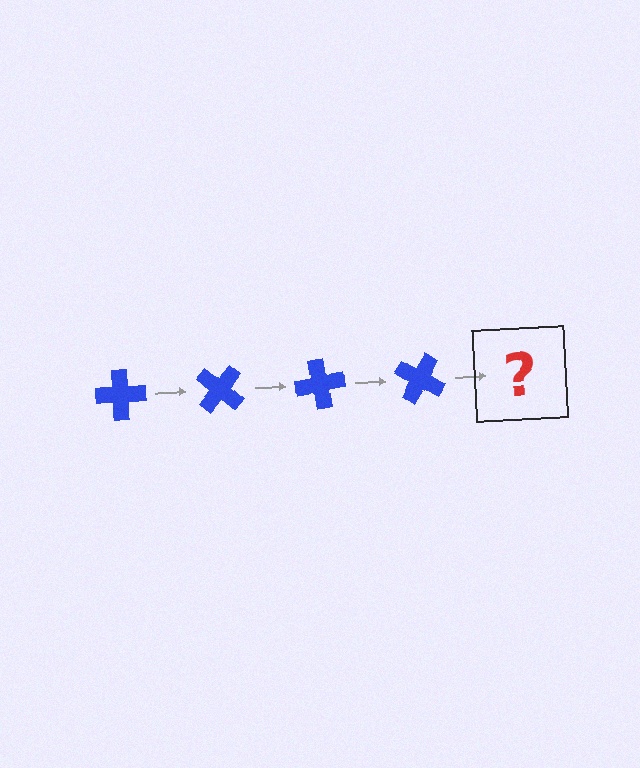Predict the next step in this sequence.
The next step is a blue cross rotated 160 degrees.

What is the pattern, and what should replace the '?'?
The pattern is that the cross rotates 40 degrees each step. The '?' should be a blue cross rotated 160 degrees.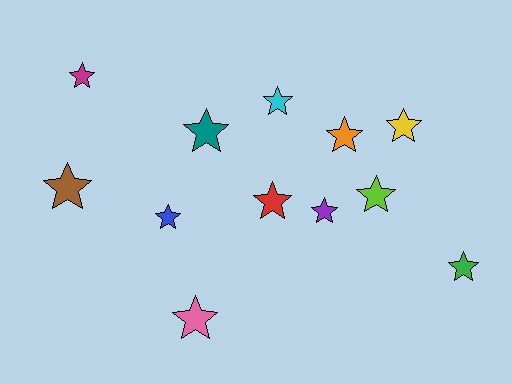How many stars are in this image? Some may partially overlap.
There are 12 stars.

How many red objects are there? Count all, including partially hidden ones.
There is 1 red object.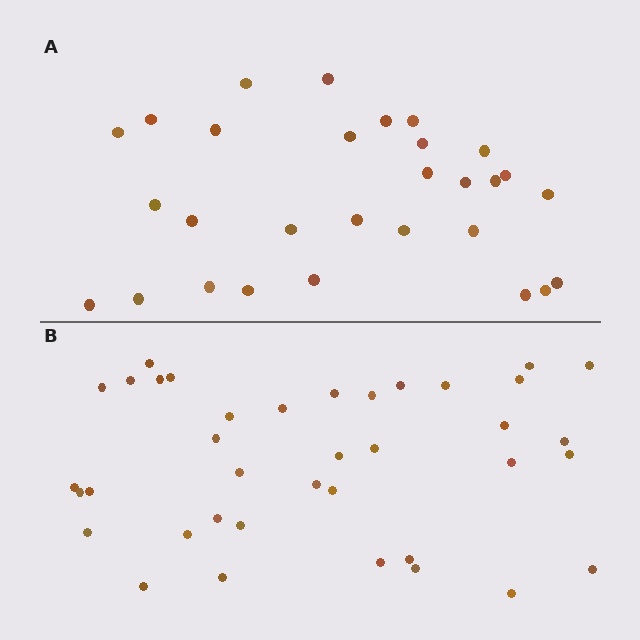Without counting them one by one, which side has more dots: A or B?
Region B (the bottom region) has more dots.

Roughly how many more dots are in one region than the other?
Region B has roughly 8 or so more dots than region A.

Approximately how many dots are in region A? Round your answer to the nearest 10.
About 30 dots. (The exact count is 29, which rounds to 30.)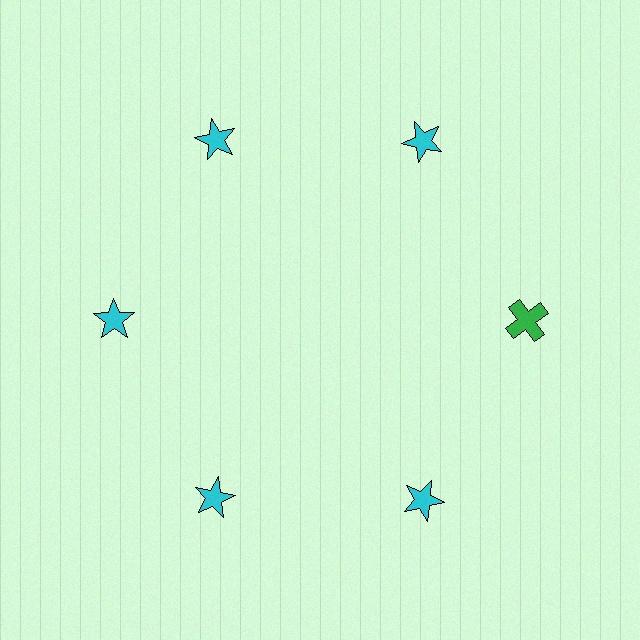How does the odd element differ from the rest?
It differs in both color (green instead of cyan) and shape (cross instead of star).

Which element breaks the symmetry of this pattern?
The green cross at roughly the 3 o'clock position breaks the symmetry. All other shapes are cyan stars.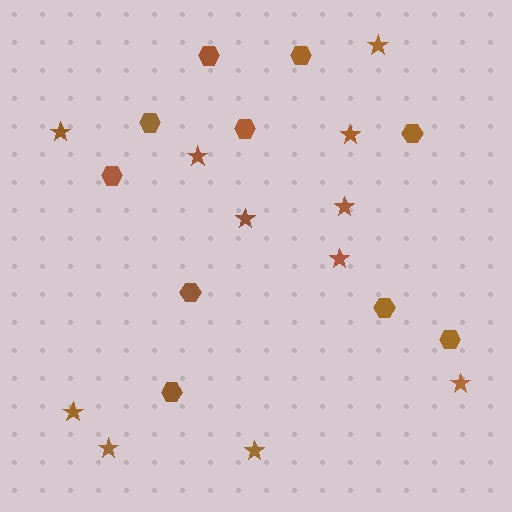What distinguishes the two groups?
There are 2 groups: one group of stars (11) and one group of hexagons (10).